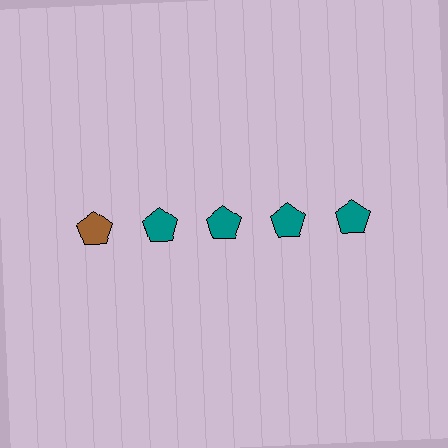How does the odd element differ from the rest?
It has a different color: brown instead of teal.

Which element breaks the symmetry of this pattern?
The brown pentagon in the top row, leftmost column breaks the symmetry. All other shapes are teal pentagons.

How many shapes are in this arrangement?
There are 5 shapes arranged in a grid pattern.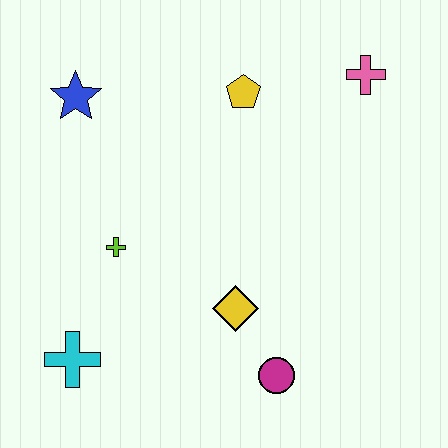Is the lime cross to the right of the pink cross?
No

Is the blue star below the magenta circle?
No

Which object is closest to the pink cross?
The yellow pentagon is closest to the pink cross.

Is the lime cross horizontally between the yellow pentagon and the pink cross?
No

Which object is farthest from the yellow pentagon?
The cyan cross is farthest from the yellow pentagon.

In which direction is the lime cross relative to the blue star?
The lime cross is below the blue star.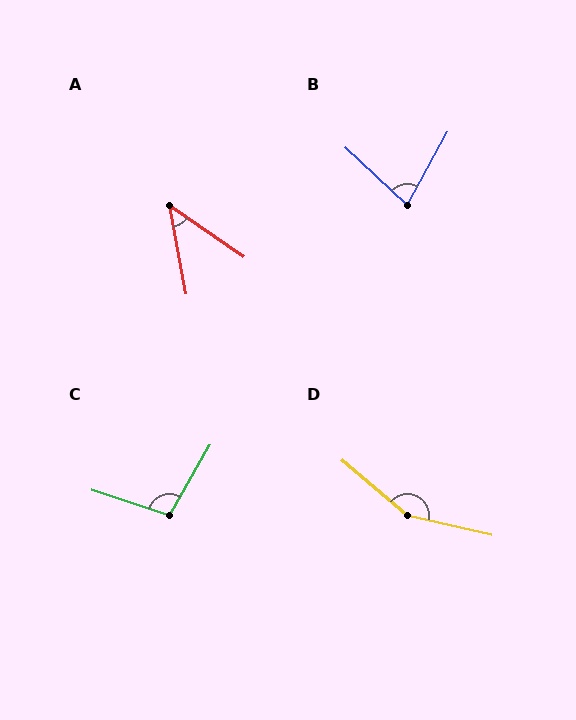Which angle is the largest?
D, at approximately 153 degrees.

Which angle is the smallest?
A, at approximately 45 degrees.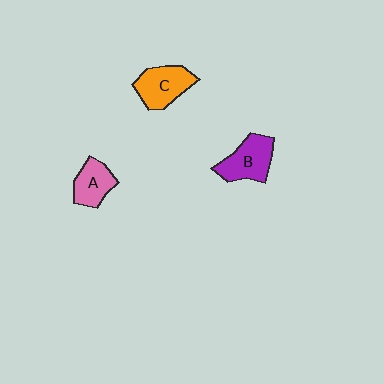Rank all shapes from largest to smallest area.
From largest to smallest: B (purple), C (orange), A (pink).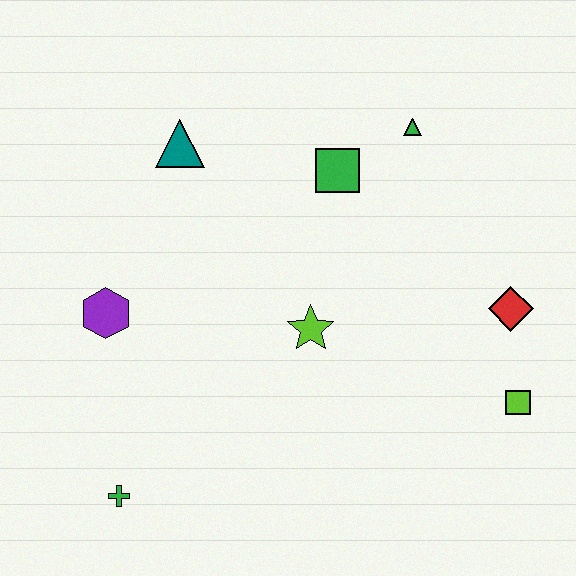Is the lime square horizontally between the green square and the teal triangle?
No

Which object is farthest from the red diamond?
The green cross is farthest from the red diamond.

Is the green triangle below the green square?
No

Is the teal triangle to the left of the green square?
Yes